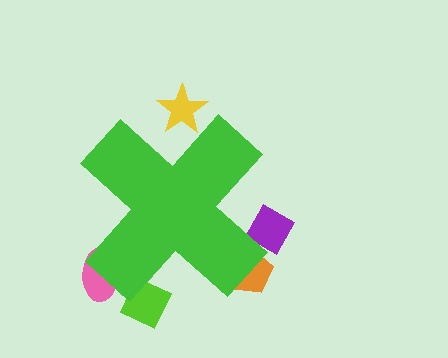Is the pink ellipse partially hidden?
Yes, the pink ellipse is partially hidden behind the green cross.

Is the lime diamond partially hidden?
Yes, the lime diamond is partially hidden behind the green cross.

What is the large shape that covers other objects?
A green cross.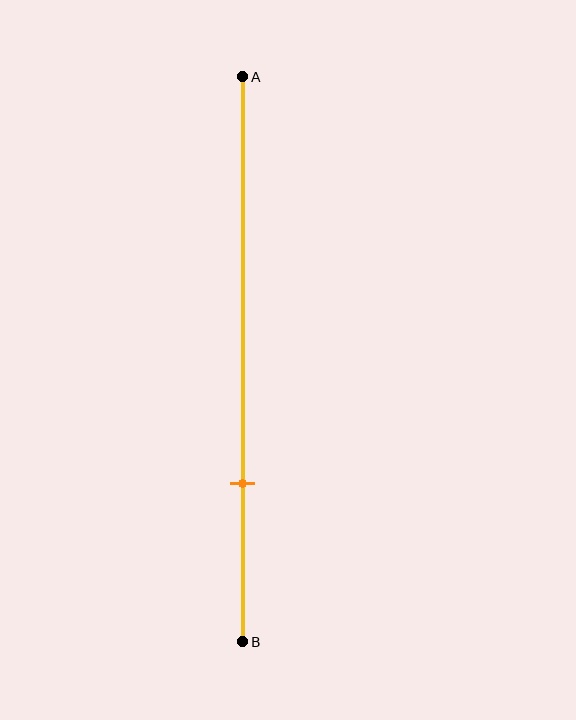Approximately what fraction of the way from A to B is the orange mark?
The orange mark is approximately 70% of the way from A to B.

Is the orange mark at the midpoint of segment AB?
No, the mark is at about 70% from A, not at the 50% midpoint.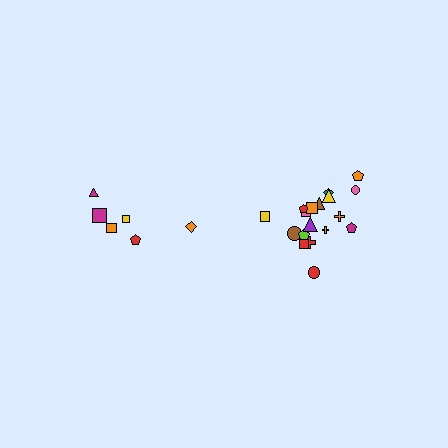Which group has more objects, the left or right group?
The right group.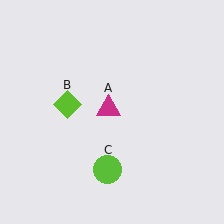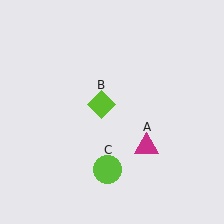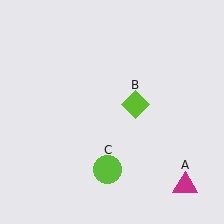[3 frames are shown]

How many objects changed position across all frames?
2 objects changed position: magenta triangle (object A), lime diamond (object B).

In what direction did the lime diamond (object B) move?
The lime diamond (object B) moved right.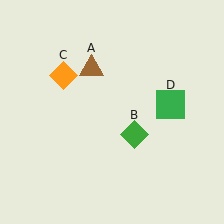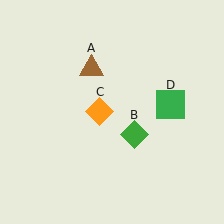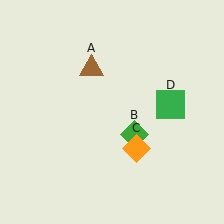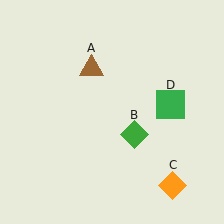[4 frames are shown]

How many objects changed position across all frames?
1 object changed position: orange diamond (object C).